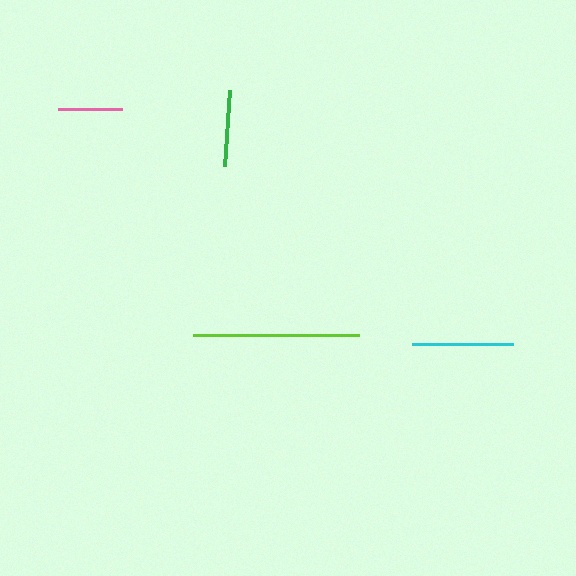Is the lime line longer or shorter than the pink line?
The lime line is longer than the pink line.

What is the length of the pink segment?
The pink segment is approximately 64 pixels long.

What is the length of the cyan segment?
The cyan segment is approximately 100 pixels long.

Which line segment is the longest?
The lime line is the longest at approximately 167 pixels.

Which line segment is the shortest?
The pink line is the shortest at approximately 64 pixels.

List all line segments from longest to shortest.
From longest to shortest: lime, cyan, green, pink.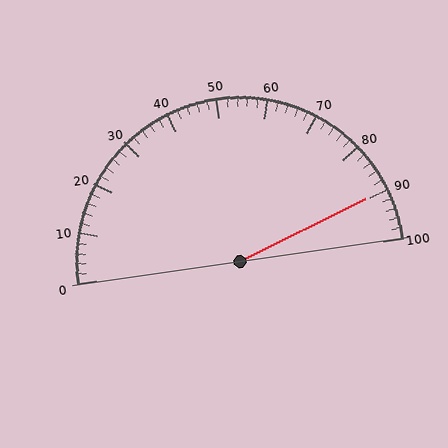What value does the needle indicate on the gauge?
The needle indicates approximately 90.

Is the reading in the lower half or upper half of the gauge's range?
The reading is in the upper half of the range (0 to 100).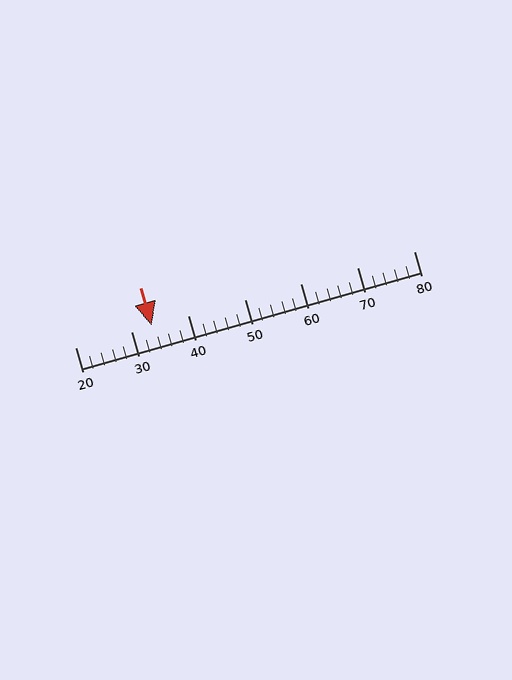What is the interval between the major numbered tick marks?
The major tick marks are spaced 10 units apart.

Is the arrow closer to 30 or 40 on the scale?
The arrow is closer to 30.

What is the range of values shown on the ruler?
The ruler shows values from 20 to 80.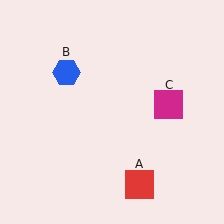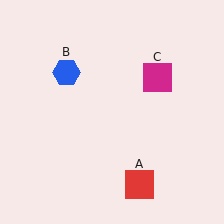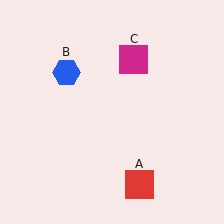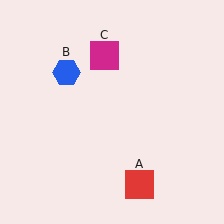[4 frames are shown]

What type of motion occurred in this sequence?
The magenta square (object C) rotated counterclockwise around the center of the scene.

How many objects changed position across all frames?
1 object changed position: magenta square (object C).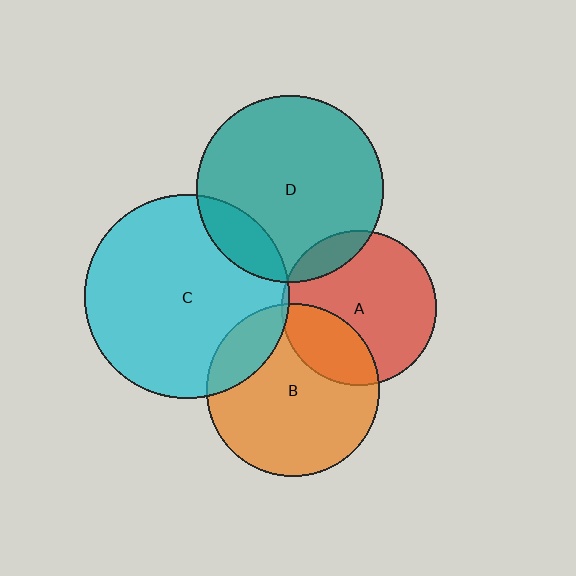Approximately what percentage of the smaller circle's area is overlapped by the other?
Approximately 5%.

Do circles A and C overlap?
Yes.